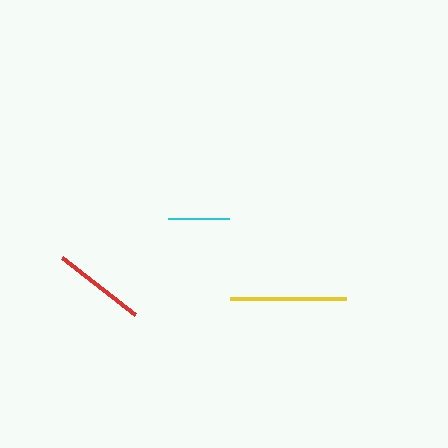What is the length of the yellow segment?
The yellow segment is approximately 116 pixels long.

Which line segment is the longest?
The yellow line is the longest at approximately 116 pixels.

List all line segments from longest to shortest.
From longest to shortest: yellow, red, cyan.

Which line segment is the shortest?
The cyan line is the shortest at approximately 61 pixels.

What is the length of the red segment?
The red segment is approximately 93 pixels long.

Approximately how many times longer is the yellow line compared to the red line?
The yellow line is approximately 1.2 times the length of the red line.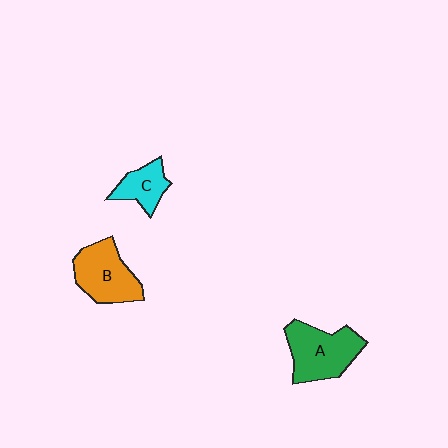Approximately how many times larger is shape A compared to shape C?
Approximately 1.9 times.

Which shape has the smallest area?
Shape C (cyan).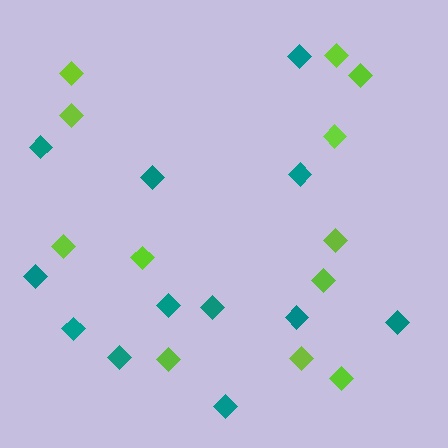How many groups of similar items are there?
There are 2 groups: one group of teal diamonds (12) and one group of lime diamonds (12).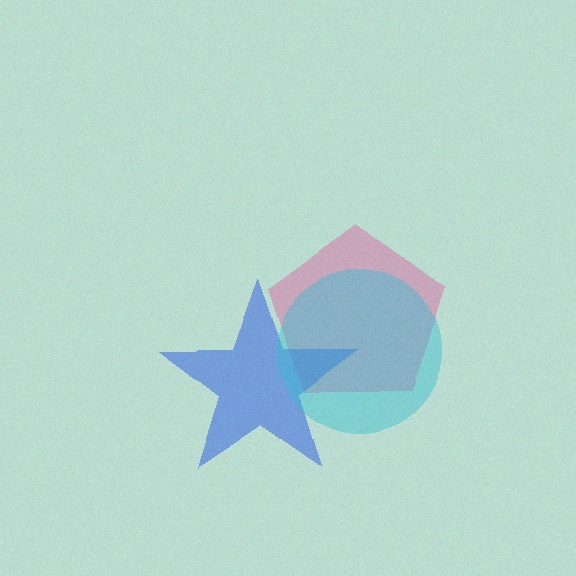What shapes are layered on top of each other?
The layered shapes are: a pink pentagon, a blue star, a cyan circle.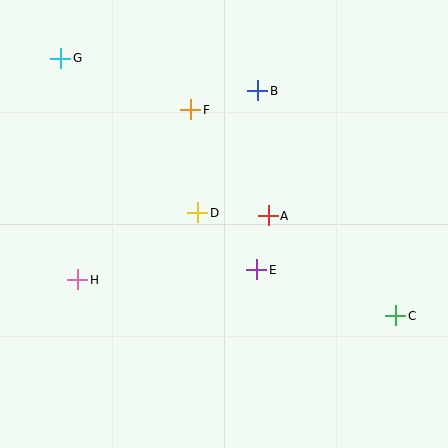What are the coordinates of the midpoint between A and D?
The midpoint between A and D is at (233, 214).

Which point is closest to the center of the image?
Point D at (198, 213) is closest to the center.